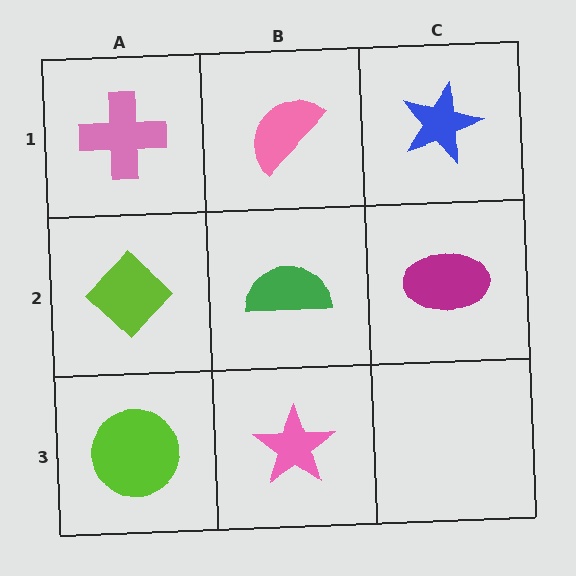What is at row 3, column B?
A pink star.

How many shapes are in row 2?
3 shapes.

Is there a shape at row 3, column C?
No, that cell is empty.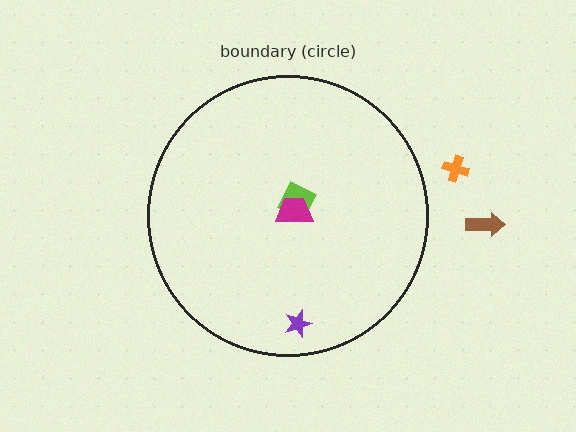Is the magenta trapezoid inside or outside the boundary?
Inside.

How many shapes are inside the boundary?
3 inside, 2 outside.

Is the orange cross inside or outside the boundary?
Outside.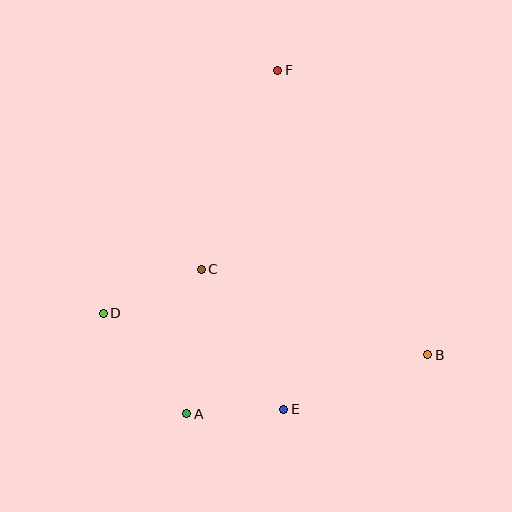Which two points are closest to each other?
Points A and E are closest to each other.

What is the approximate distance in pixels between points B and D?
The distance between B and D is approximately 327 pixels.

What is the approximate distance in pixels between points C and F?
The distance between C and F is approximately 213 pixels.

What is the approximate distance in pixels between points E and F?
The distance between E and F is approximately 339 pixels.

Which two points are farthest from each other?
Points A and F are farthest from each other.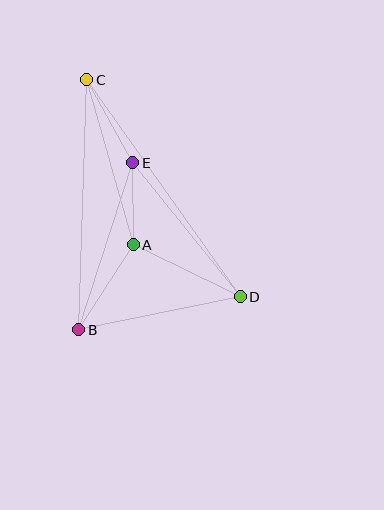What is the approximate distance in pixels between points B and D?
The distance between B and D is approximately 165 pixels.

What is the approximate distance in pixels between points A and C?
The distance between A and C is approximately 171 pixels.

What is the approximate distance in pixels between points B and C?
The distance between B and C is approximately 250 pixels.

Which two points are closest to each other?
Points A and E are closest to each other.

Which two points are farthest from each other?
Points C and D are farthest from each other.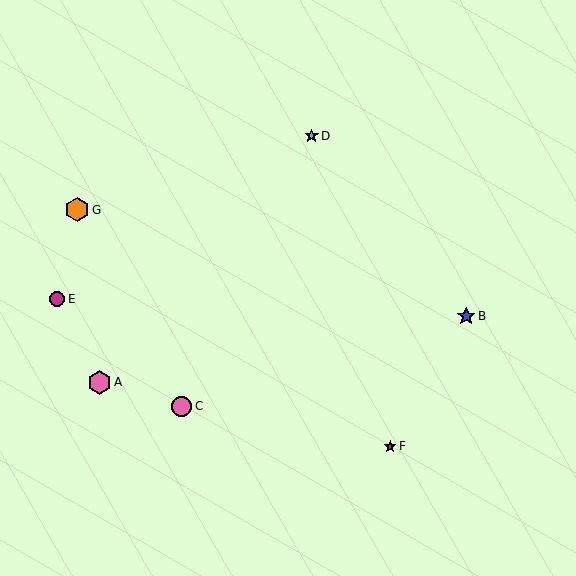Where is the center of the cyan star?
The center of the cyan star is at (312, 136).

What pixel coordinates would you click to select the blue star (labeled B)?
Click at (466, 316) to select the blue star B.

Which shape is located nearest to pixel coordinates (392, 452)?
The red star (labeled F) at (390, 446) is nearest to that location.